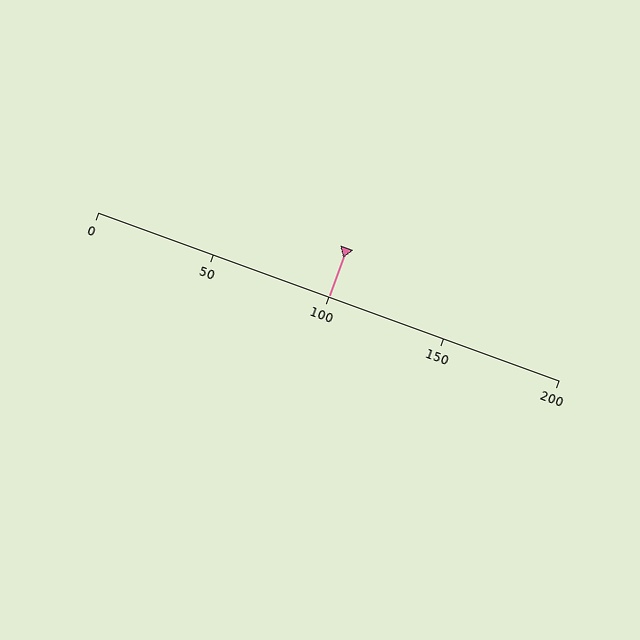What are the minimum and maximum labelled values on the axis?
The axis runs from 0 to 200.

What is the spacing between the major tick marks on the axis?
The major ticks are spaced 50 apart.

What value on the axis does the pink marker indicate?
The marker indicates approximately 100.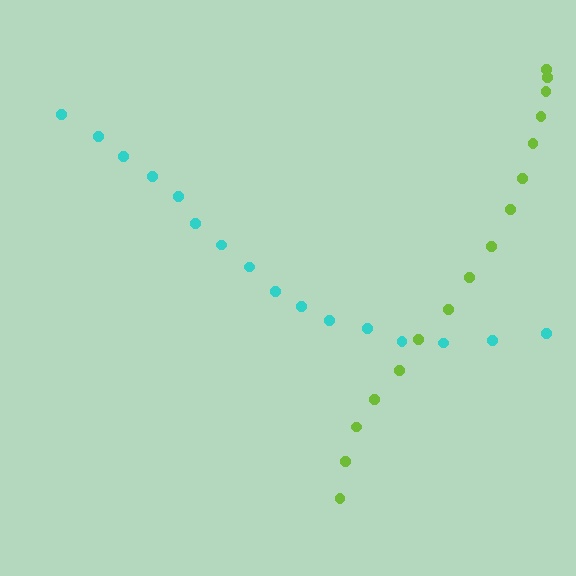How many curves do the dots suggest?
There are 2 distinct paths.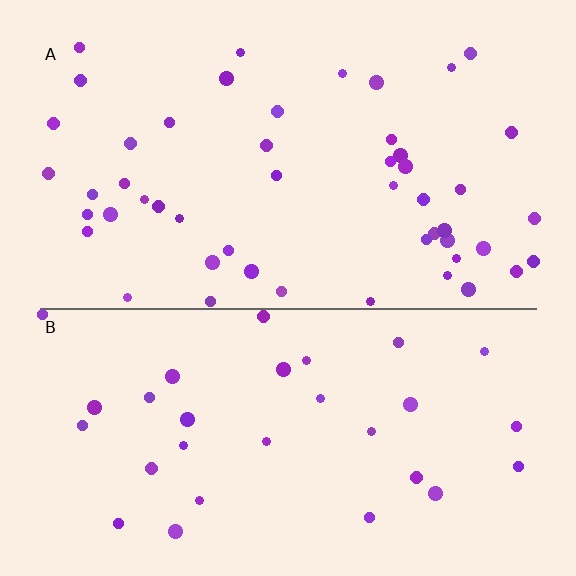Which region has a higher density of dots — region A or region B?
A (the top).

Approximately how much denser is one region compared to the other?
Approximately 1.7× — region A over region B.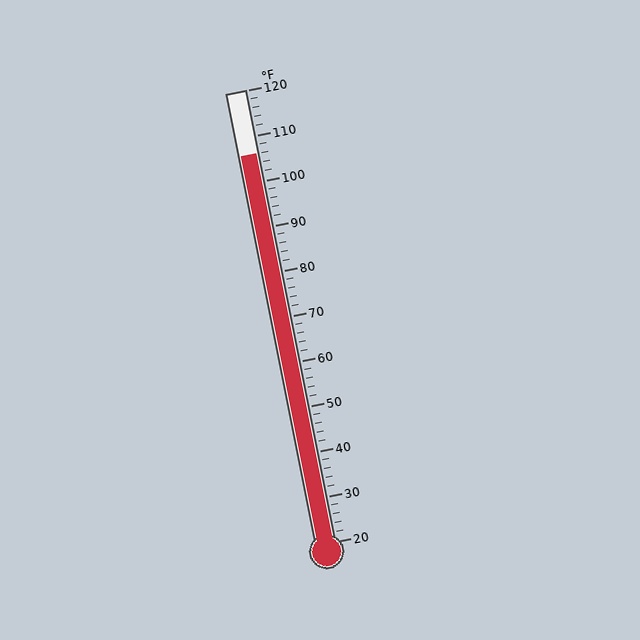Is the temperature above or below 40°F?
The temperature is above 40°F.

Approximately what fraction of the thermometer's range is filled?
The thermometer is filled to approximately 85% of its range.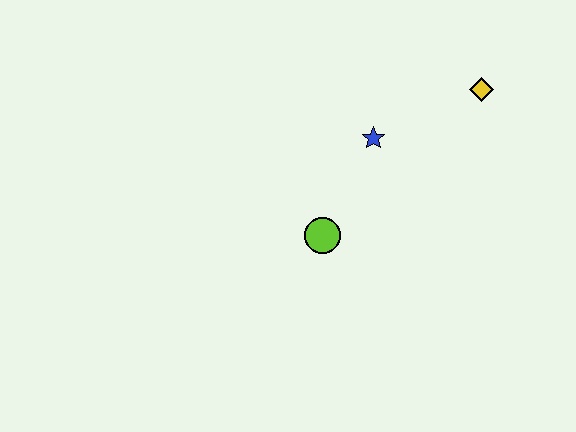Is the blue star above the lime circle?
Yes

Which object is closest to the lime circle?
The blue star is closest to the lime circle.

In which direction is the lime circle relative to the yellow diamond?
The lime circle is to the left of the yellow diamond.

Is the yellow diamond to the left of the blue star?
No